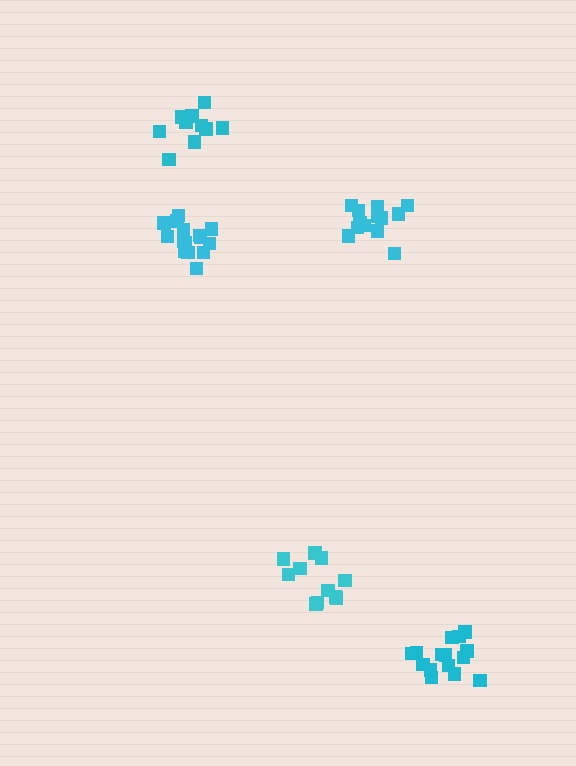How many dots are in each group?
Group 1: 16 dots, Group 2: 11 dots, Group 3: 13 dots, Group 4: 10 dots, Group 5: 15 dots (65 total).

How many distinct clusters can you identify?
There are 5 distinct clusters.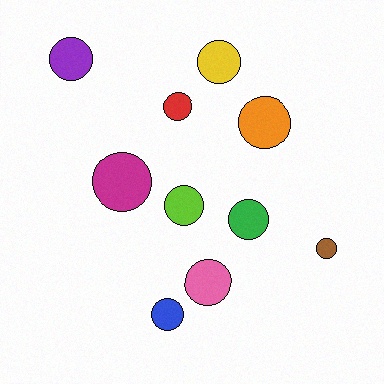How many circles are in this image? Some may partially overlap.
There are 10 circles.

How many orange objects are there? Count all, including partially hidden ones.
There is 1 orange object.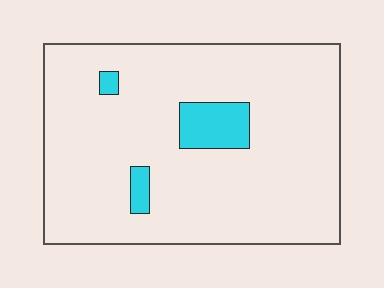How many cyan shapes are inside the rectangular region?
3.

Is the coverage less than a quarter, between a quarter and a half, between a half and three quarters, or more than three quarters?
Less than a quarter.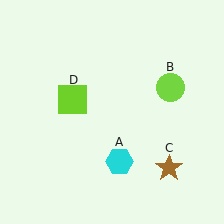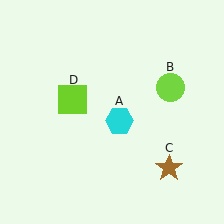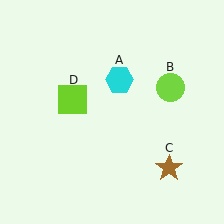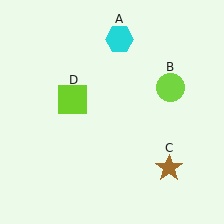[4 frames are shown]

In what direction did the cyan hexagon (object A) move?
The cyan hexagon (object A) moved up.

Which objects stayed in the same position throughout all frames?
Lime circle (object B) and brown star (object C) and lime square (object D) remained stationary.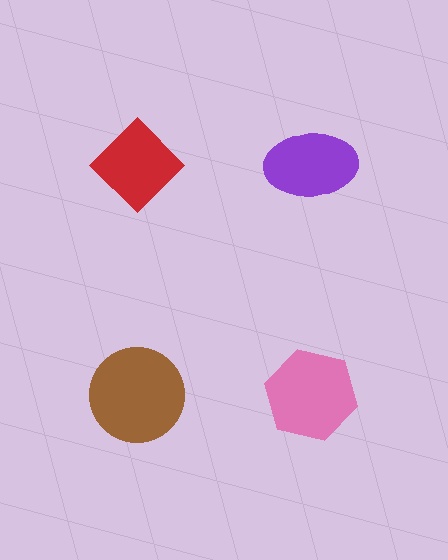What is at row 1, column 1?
A red diamond.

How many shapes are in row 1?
2 shapes.